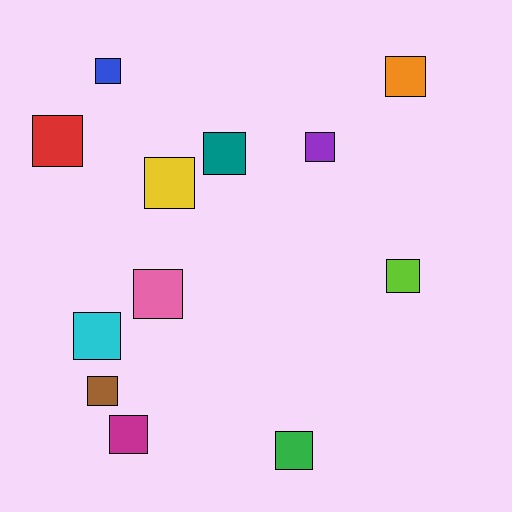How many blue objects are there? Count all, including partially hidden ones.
There is 1 blue object.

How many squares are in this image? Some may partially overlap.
There are 12 squares.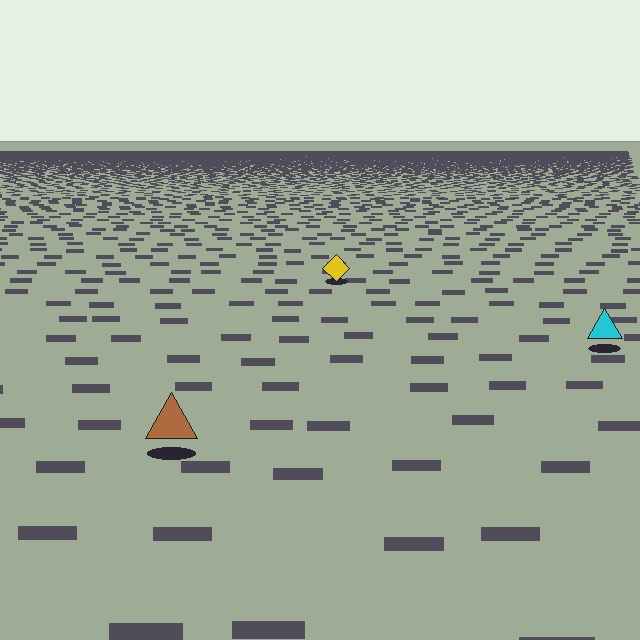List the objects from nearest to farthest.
From nearest to farthest: the brown triangle, the cyan triangle, the yellow diamond.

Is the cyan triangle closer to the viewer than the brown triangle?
No. The brown triangle is closer — you can tell from the texture gradient: the ground texture is coarser near it.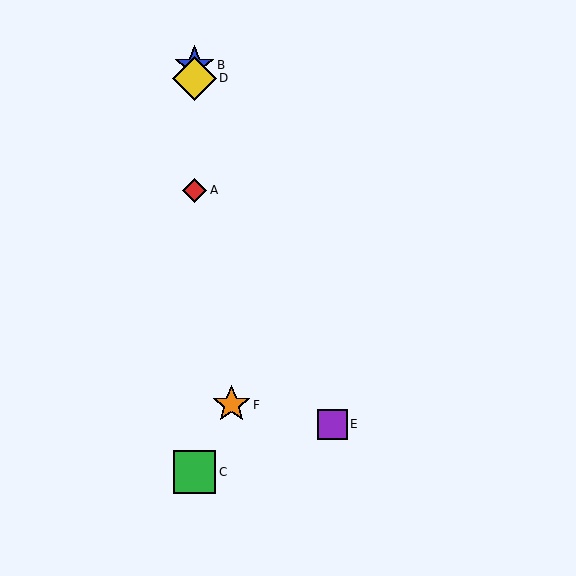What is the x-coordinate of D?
Object D is at x≈194.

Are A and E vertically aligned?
No, A is at x≈194 and E is at x≈332.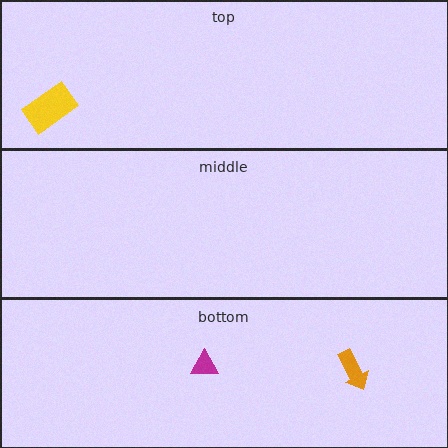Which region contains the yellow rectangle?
The top region.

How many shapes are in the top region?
1.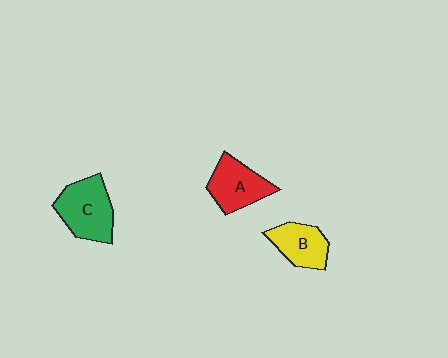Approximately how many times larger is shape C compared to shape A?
Approximately 1.2 times.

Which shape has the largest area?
Shape C (green).